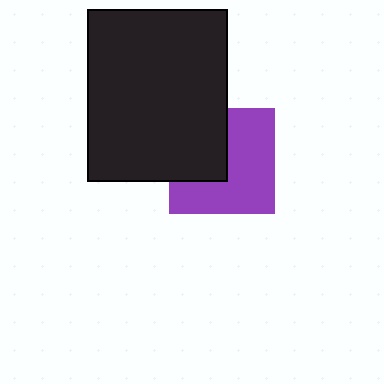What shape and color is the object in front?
The object in front is a black rectangle.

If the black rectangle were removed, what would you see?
You would see the complete purple square.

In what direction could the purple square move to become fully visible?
The purple square could move toward the lower-right. That would shift it out from behind the black rectangle entirely.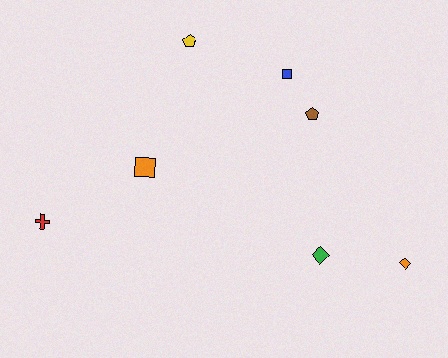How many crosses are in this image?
There is 1 cross.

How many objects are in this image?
There are 7 objects.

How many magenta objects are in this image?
There are no magenta objects.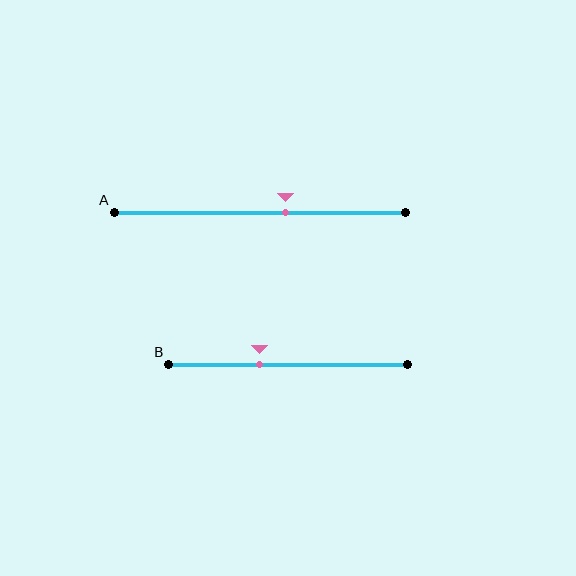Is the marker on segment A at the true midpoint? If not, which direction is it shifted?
No, the marker on segment A is shifted to the right by about 9% of the segment length.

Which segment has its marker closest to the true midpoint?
Segment A has its marker closest to the true midpoint.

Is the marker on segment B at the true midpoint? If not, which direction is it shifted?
No, the marker on segment B is shifted to the left by about 12% of the segment length.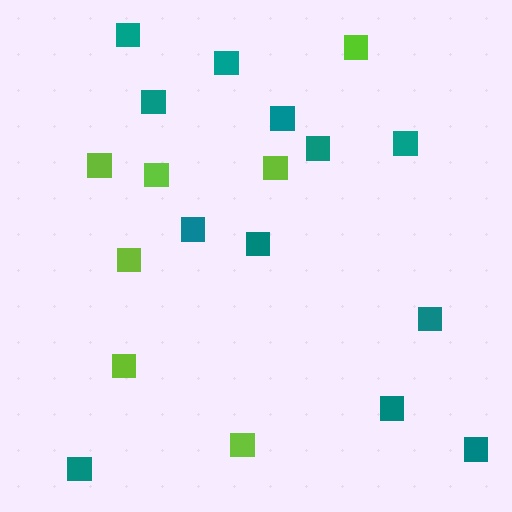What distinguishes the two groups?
There are 2 groups: one group of teal squares (12) and one group of lime squares (7).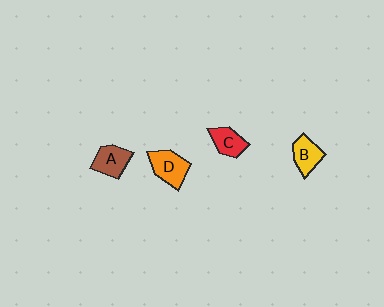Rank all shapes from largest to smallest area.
From largest to smallest: D (orange), A (brown), B (yellow), C (red).